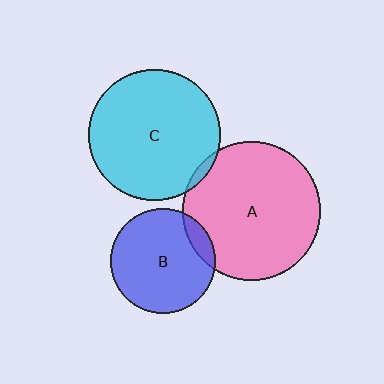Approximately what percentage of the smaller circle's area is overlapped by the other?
Approximately 10%.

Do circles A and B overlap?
Yes.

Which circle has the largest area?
Circle A (pink).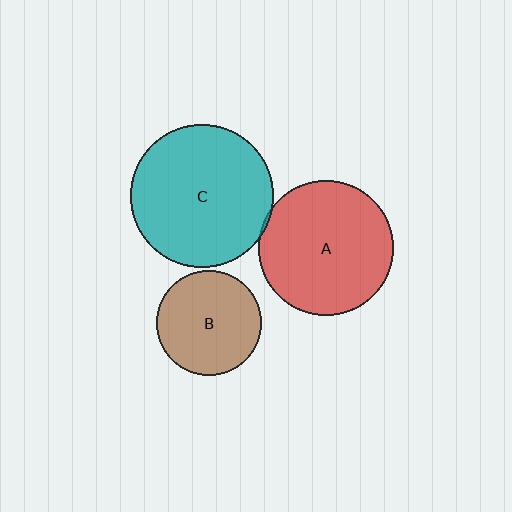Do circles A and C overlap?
Yes.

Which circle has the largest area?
Circle C (teal).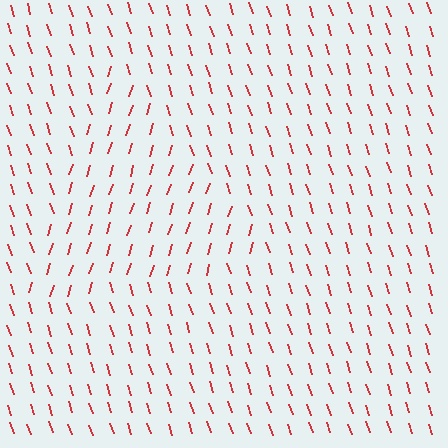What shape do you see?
I see a triangle.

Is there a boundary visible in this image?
Yes, there is a texture boundary formed by a change in line orientation.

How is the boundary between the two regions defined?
The boundary is defined purely by a change in line orientation (approximately 35 degrees difference). All lines are the same color and thickness.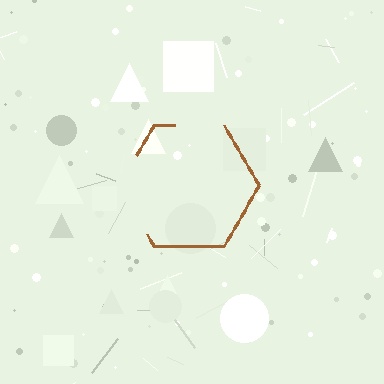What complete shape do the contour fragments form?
The contour fragments form a hexagon.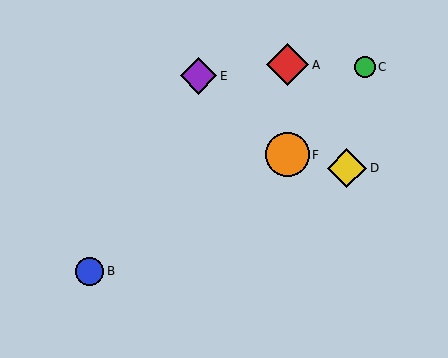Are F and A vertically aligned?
Yes, both are at x≈288.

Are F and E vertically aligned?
No, F is at x≈288 and E is at x≈199.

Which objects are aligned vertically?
Objects A, F are aligned vertically.